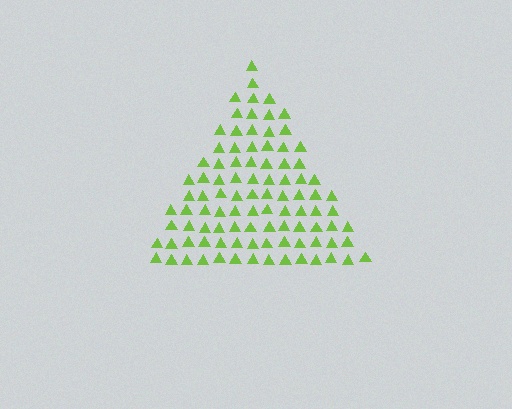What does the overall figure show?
The overall figure shows a triangle.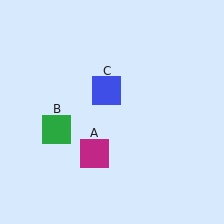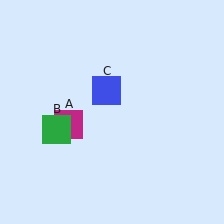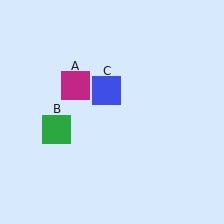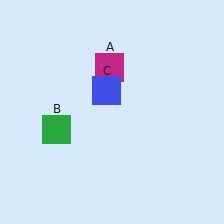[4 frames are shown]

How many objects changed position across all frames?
1 object changed position: magenta square (object A).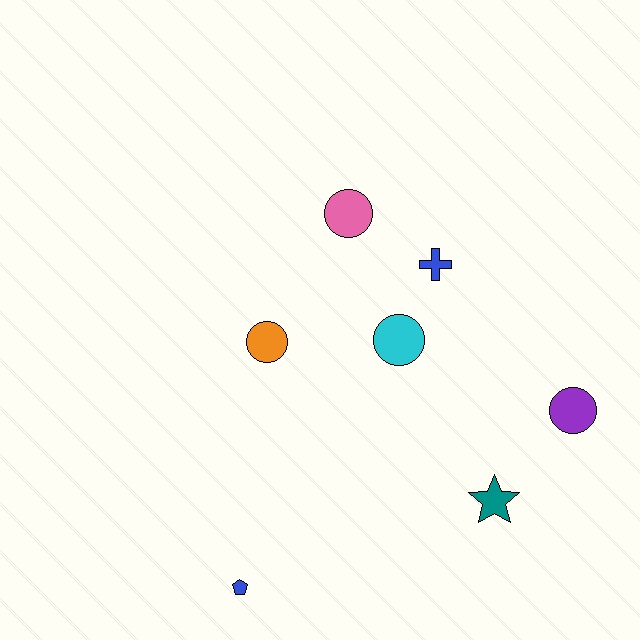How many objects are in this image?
There are 7 objects.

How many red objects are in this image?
There are no red objects.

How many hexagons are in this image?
There are no hexagons.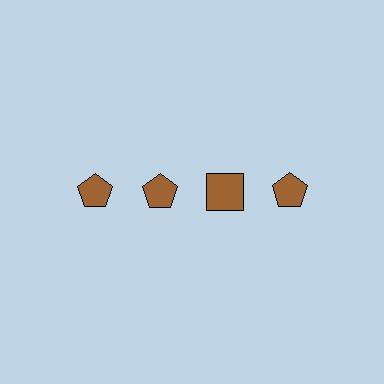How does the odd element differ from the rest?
It has a different shape: square instead of pentagon.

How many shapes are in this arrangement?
There are 4 shapes arranged in a grid pattern.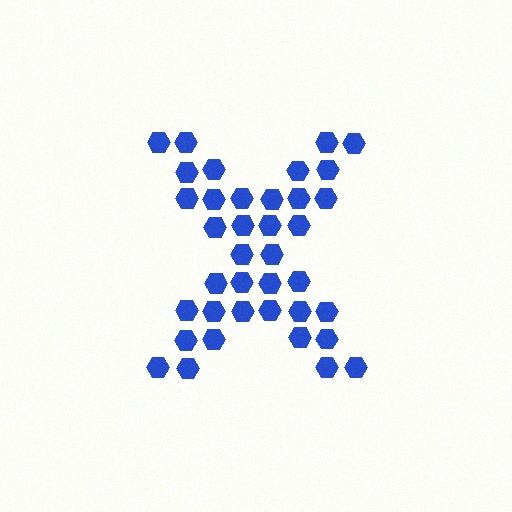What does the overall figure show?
The overall figure shows the letter X.